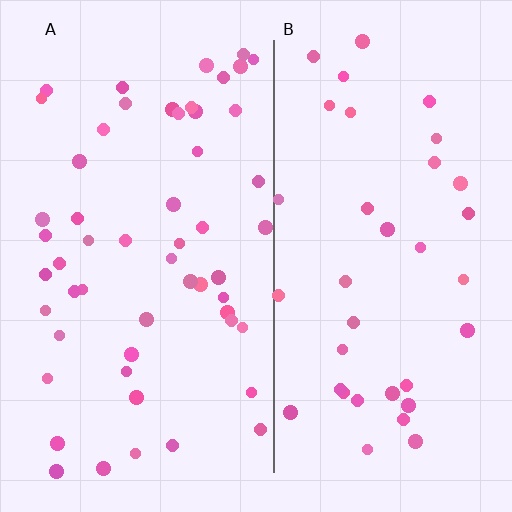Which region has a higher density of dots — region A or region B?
A (the left).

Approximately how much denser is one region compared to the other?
Approximately 1.5× — region A over region B.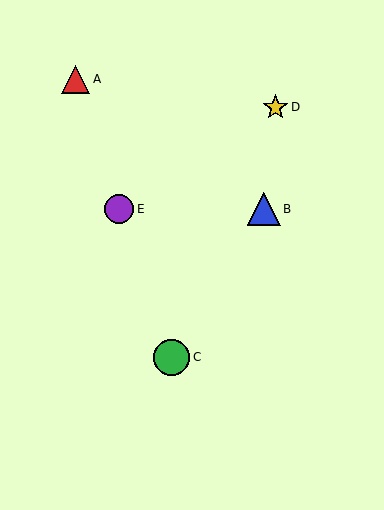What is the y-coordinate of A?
Object A is at y≈79.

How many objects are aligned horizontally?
2 objects (B, E) are aligned horizontally.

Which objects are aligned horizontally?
Objects B, E are aligned horizontally.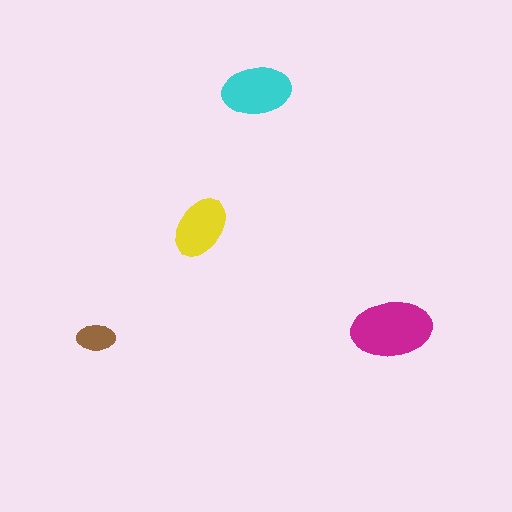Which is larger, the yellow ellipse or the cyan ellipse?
The cyan one.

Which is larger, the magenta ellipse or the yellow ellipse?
The magenta one.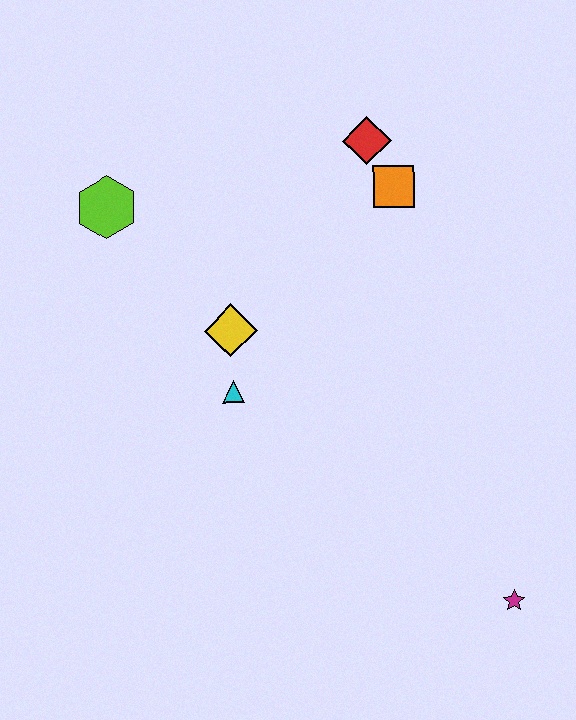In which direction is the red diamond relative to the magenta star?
The red diamond is above the magenta star.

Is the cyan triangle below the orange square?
Yes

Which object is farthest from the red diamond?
The magenta star is farthest from the red diamond.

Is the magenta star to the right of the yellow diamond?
Yes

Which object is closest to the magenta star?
The cyan triangle is closest to the magenta star.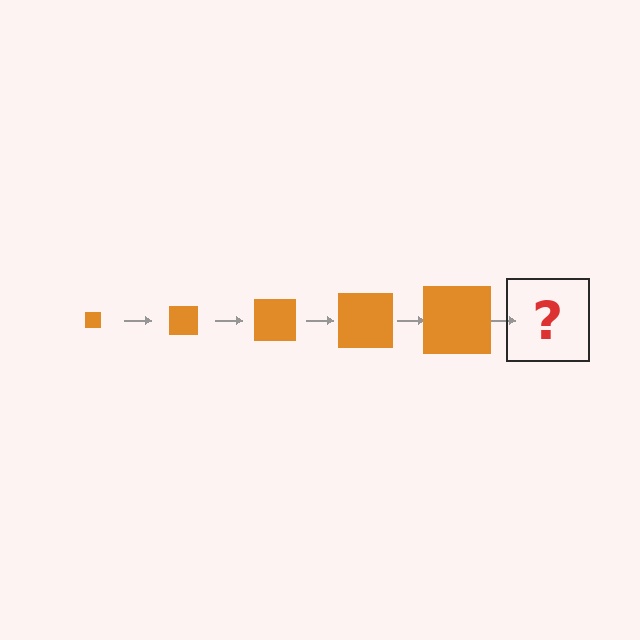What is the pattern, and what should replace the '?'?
The pattern is that the square gets progressively larger each step. The '?' should be an orange square, larger than the previous one.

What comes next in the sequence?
The next element should be an orange square, larger than the previous one.